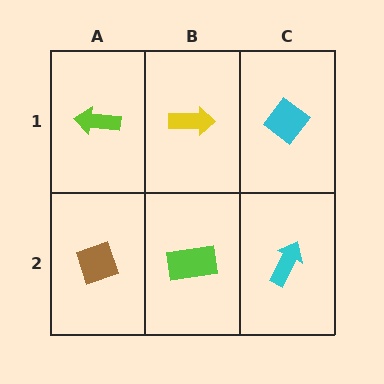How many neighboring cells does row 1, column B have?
3.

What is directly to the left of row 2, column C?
A lime rectangle.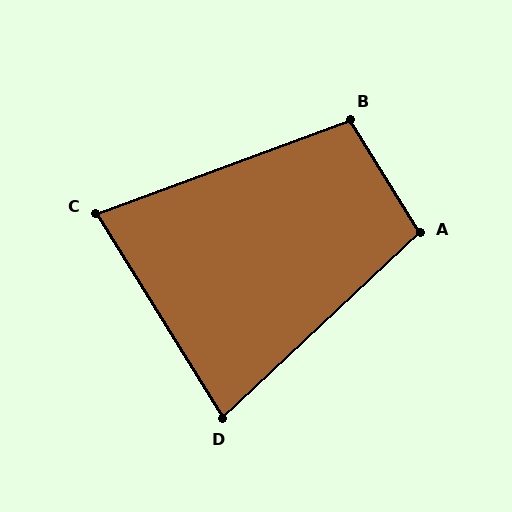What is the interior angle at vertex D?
Approximately 78 degrees (acute).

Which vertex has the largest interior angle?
A, at approximately 102 degrees.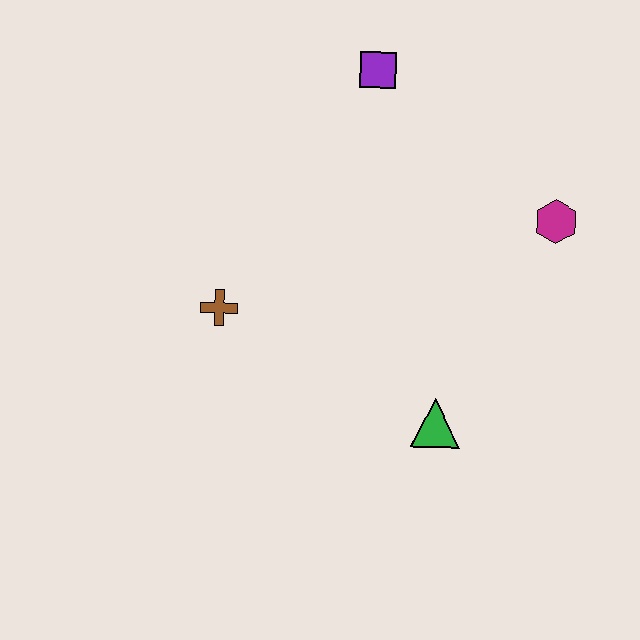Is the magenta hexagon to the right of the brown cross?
Yes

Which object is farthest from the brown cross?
The magenta hexagon is farthest from the brown cross.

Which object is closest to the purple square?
The magenta hexagon is closest to the purple square.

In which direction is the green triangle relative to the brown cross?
The green triangle is to the right of the brown cross.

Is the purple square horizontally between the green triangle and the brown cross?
Yes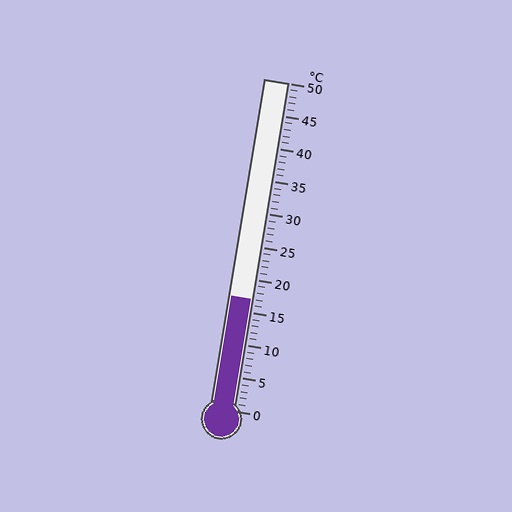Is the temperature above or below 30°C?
The temperature is below 30°C.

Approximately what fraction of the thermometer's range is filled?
The thermometer is filled to approximately 35% of its range.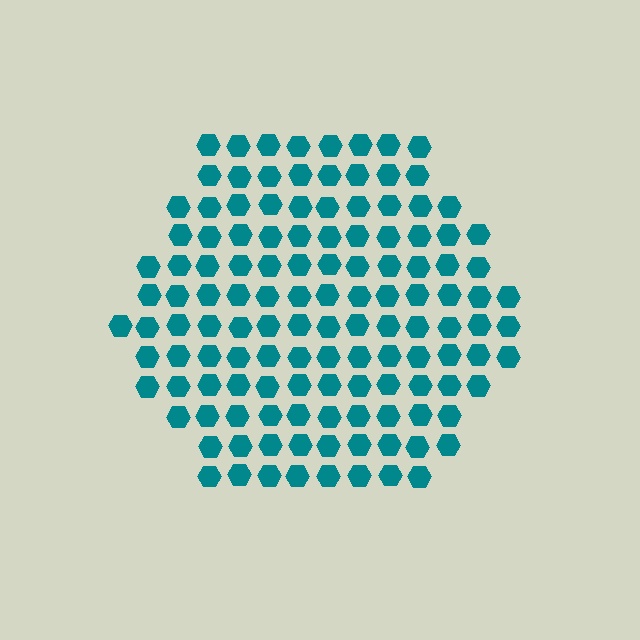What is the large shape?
The large shape is a hexagon.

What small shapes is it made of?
It is made of small hexagons.